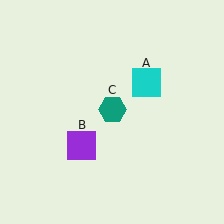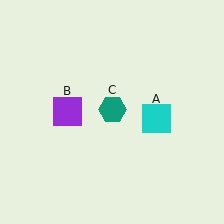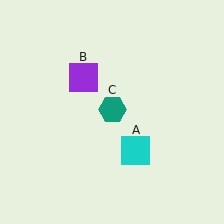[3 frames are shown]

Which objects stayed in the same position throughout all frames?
Teal hexagon (object C) remained stationary.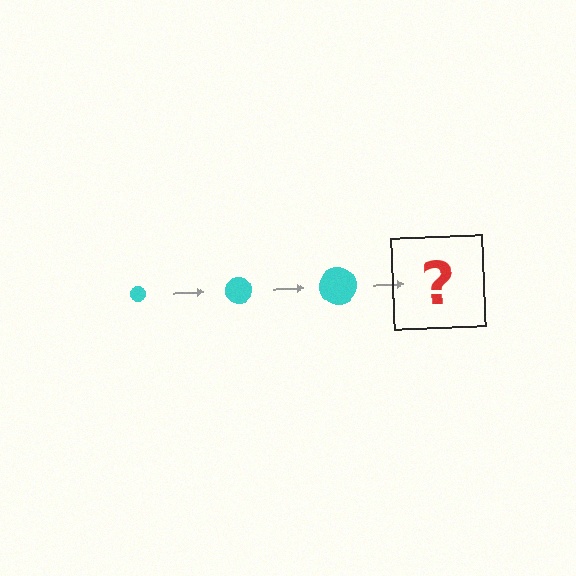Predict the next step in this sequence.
The next step is a cyan circle, larger than the previous one.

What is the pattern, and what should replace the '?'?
The pattern is that the circle gets progressively larger each step. The '?' should be a cyan circle, larger than the previous one.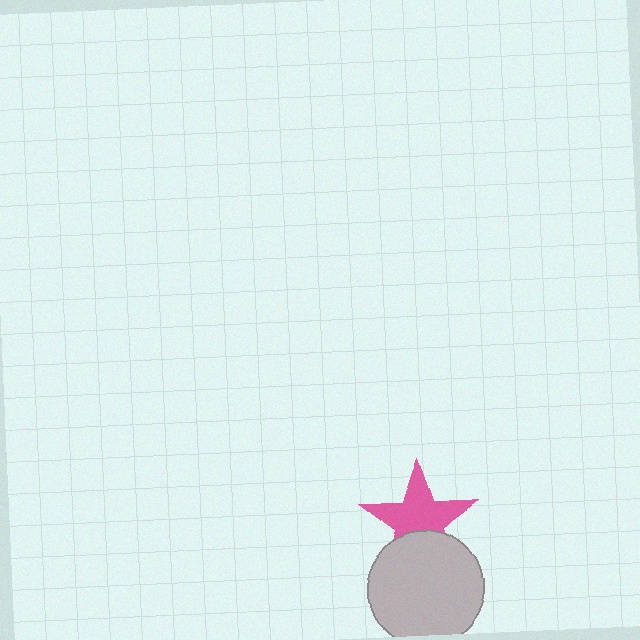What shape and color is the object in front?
The object in front is a light gray circle.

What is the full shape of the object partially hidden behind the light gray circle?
The partially hidden object is a pink star.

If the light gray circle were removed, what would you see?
You would see the complete pink star.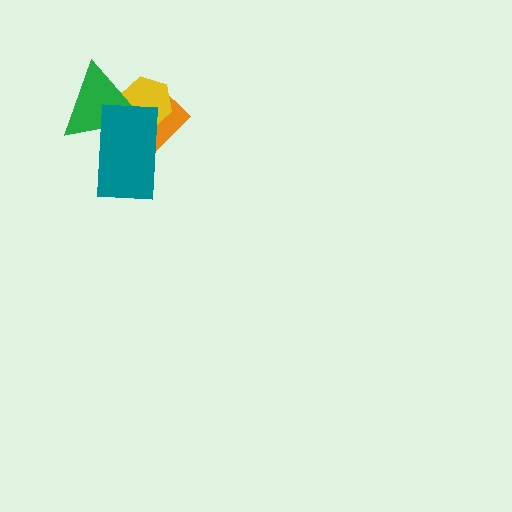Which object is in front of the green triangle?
The teal rectangle is in front of the green triangle.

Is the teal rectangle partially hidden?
No, no other shape covers it.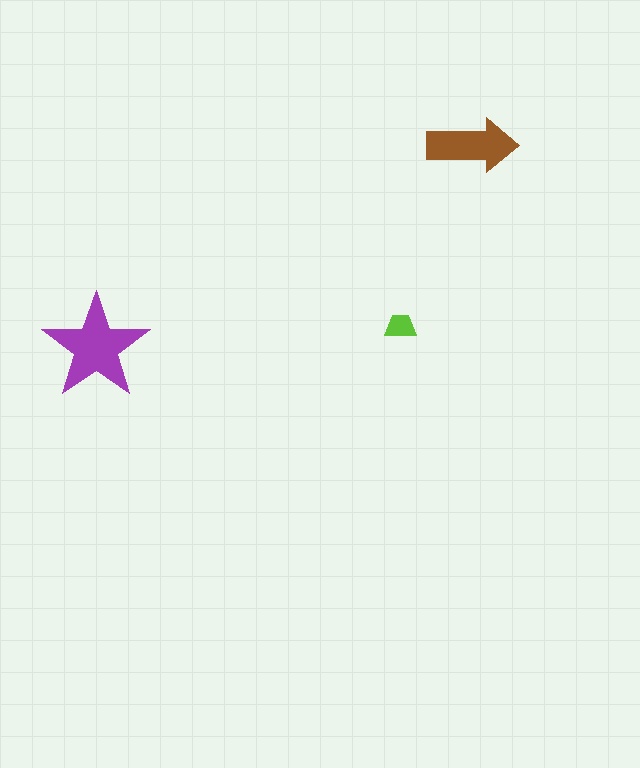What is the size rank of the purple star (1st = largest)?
1st.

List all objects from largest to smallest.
The purple star, the brown arrow, the lime trapezoid.